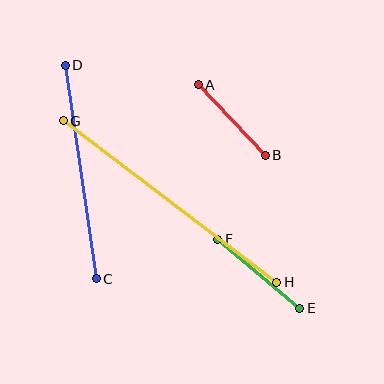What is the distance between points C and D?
The distance is approximately 216 pixels.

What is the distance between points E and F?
The distance is approximately 107 pixels.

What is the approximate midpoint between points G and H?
The midpoint is at approximately (170, 201) pixels.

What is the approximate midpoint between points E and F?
The midpoint is at approximately (259, 274) pixels.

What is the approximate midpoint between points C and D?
The midpoint is at approximately (81, 172) pixels.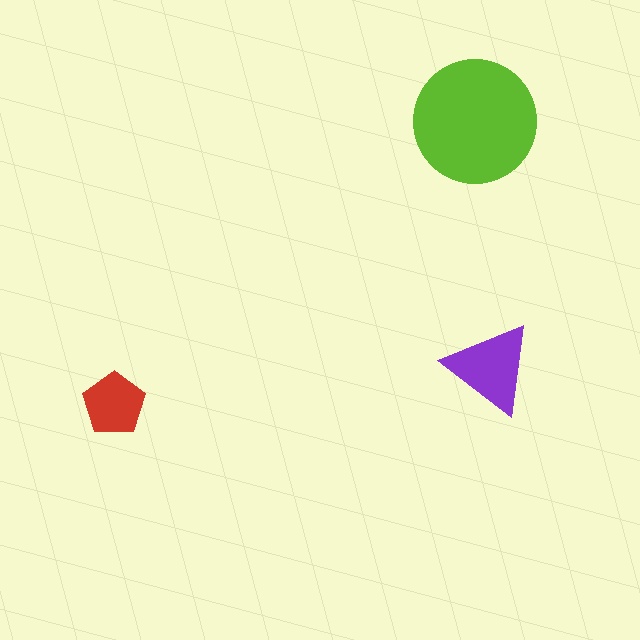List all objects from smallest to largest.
The red pentagon, the purple triangle, the lime circle.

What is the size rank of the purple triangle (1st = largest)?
2nd.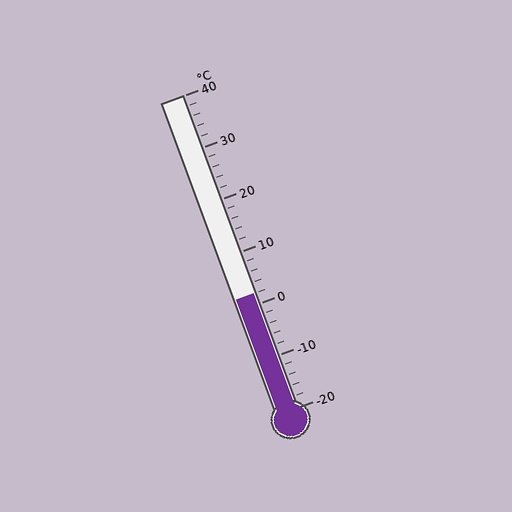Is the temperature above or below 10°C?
The temperature is below 10°C.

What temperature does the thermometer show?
The thermometer shows approximately 2°C.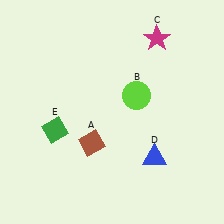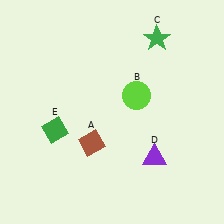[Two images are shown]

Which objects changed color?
C changed from magenta to green. D changed from blue to purple.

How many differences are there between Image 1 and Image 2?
There are 2 differences between the two images.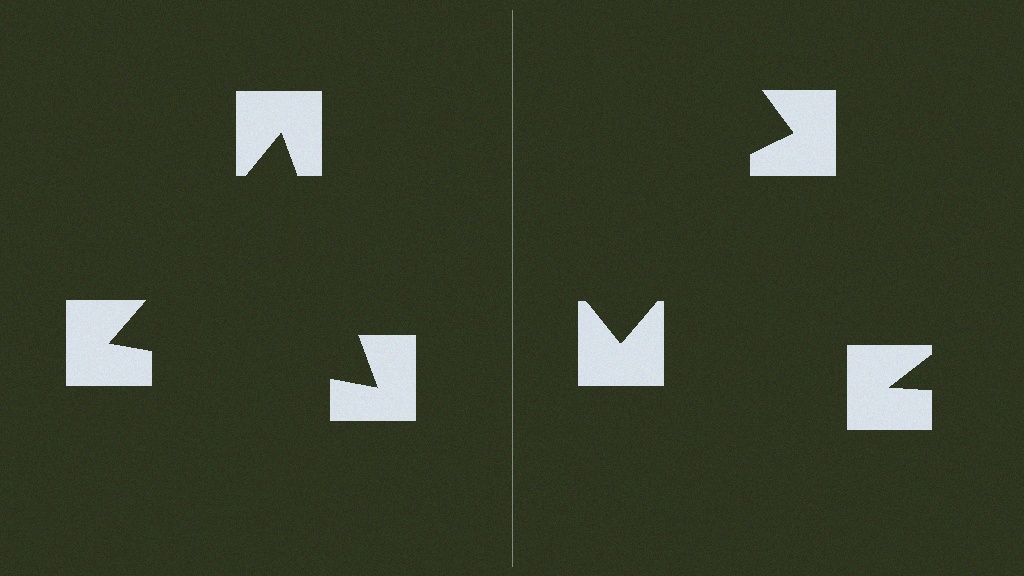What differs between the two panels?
The notched squares are positioned identically on both sides; only the wedge orientations differ. On the left they align to a triangle; on the right they are misaligned.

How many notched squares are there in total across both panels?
6 — 3 on each side.